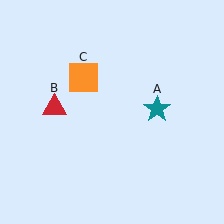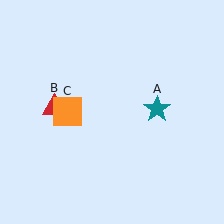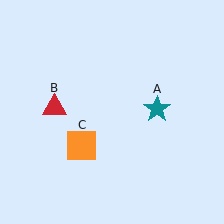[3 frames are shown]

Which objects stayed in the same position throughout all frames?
Teal star (object A) and red triangle (object B) remained stationary.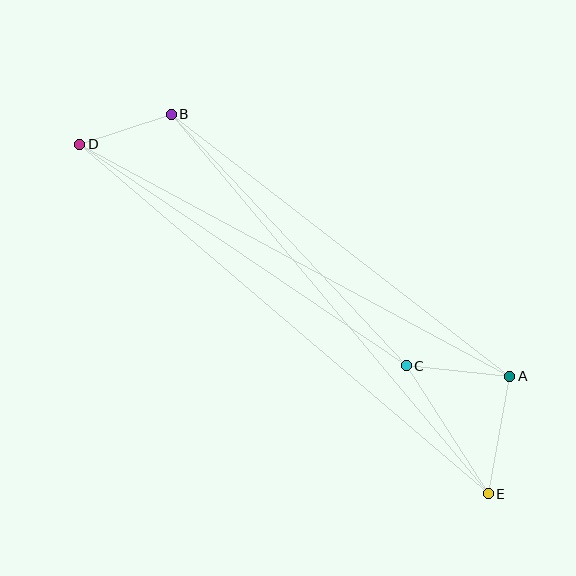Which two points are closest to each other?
Points B and D are closest to each other.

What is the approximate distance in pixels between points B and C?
The distance between B and C is approximately 344 pixels.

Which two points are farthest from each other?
Points D and E are farthest from each other.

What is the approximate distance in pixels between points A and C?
The distance between A and C is approximately 104 pixels.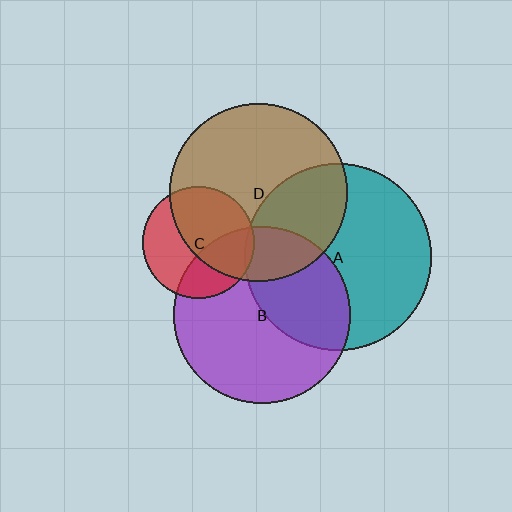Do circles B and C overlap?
Yes.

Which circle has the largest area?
Circle A (teal).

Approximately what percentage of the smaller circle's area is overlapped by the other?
Approximately 35%.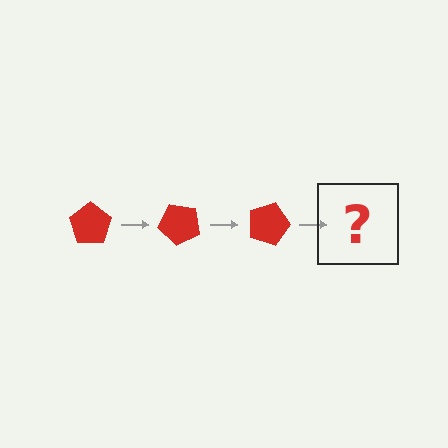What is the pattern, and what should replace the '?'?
The pattern is that the pentagon rotates 45 degrees each step. The '?' should be a red pentagon rotated 135 degrees.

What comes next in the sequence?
The next element should be a red pentagon rotated 135 degrees.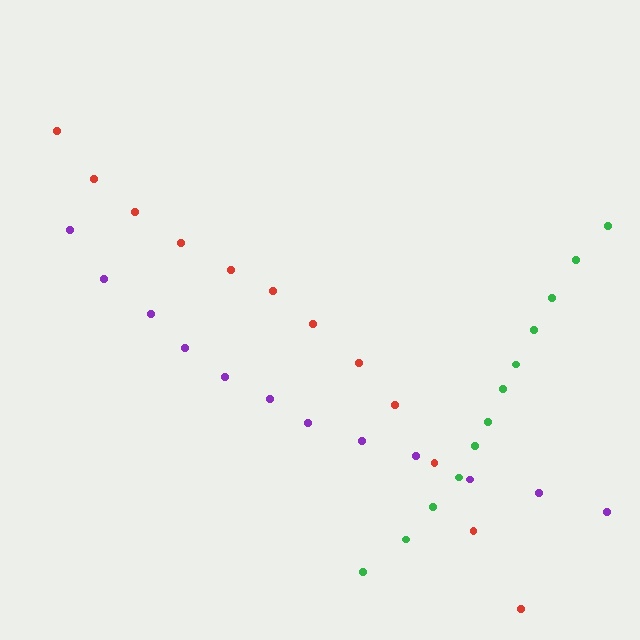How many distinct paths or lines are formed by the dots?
There are 3 distinct paths.